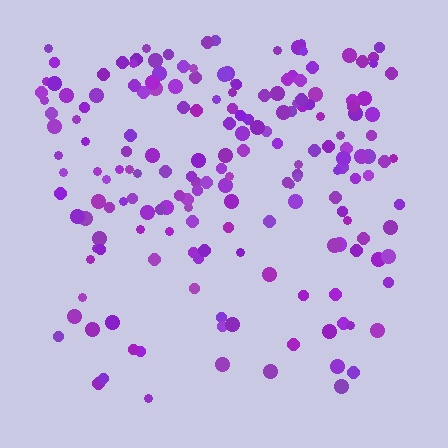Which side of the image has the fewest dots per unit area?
The bottom.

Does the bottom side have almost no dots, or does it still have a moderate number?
Still a moderate number, just noticeably fewer than the top.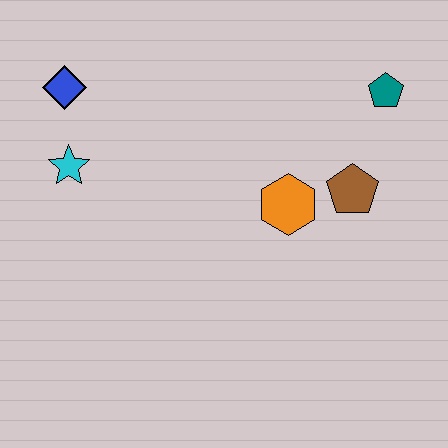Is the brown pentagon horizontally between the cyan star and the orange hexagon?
No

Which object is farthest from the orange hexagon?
The blue diamond is farthest from the orange hexagon.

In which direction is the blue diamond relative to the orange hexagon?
The blue diamond is to the left of the orange hexagon.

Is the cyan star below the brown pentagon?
No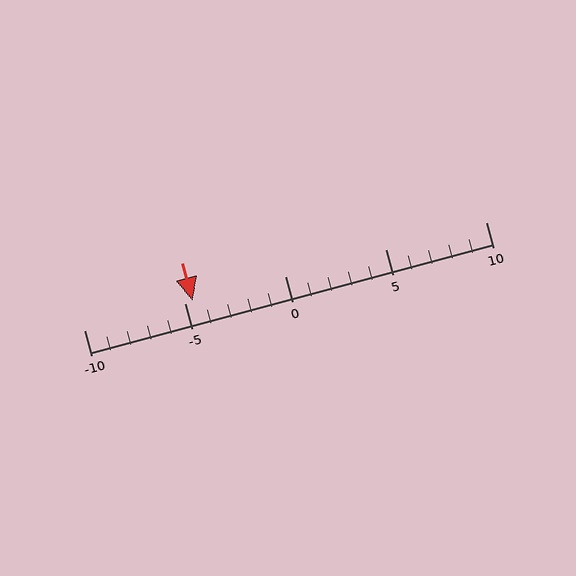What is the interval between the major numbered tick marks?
The major tick marks are spaced 5 units apart.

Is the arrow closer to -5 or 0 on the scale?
The arrow is closer to -5.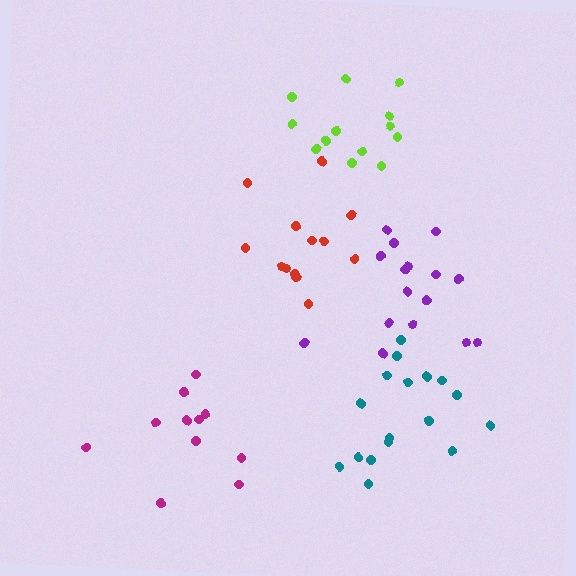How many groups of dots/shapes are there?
There are 5 groups.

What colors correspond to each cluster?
The clusters are colored: magenta, lime, purple, teal, red.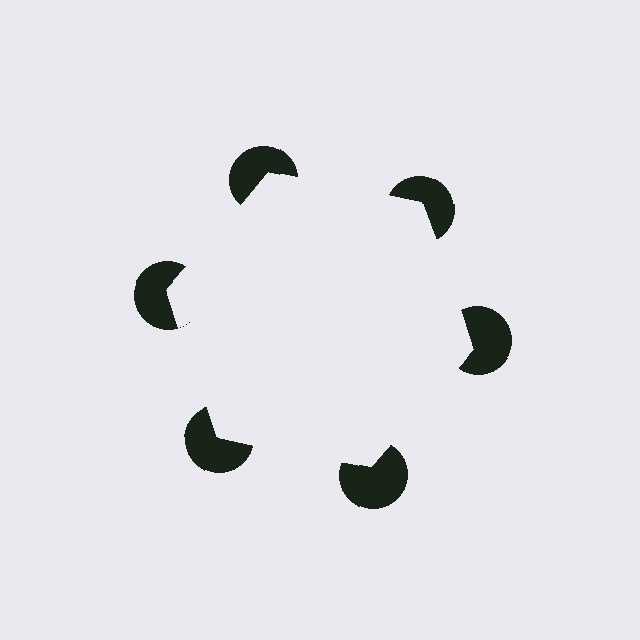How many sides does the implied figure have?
6 sides.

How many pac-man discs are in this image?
There are 6 — one at each vertex of the illusory hexagon.